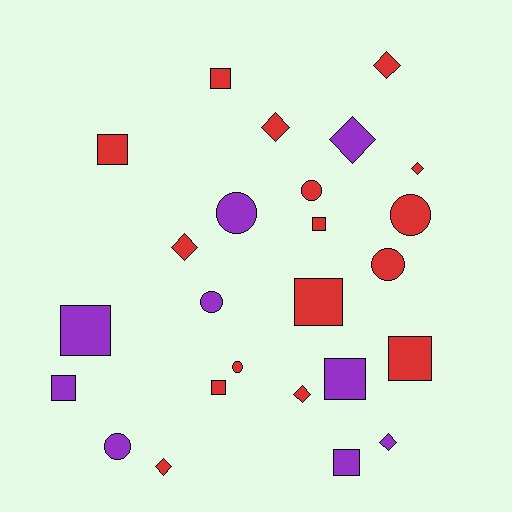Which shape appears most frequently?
Square, with 10 objects.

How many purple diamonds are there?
There are 2 purple diamonds.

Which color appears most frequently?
Red, with 16 objects.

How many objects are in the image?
There are 25 objects.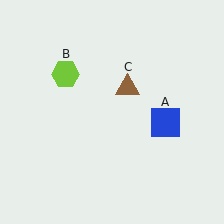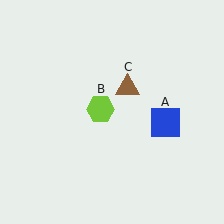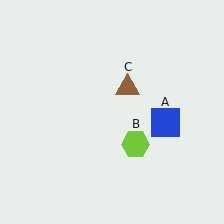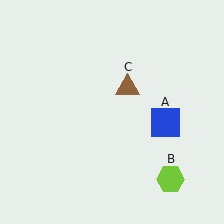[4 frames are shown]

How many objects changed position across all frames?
1 object changed position: lime hexagon (object B).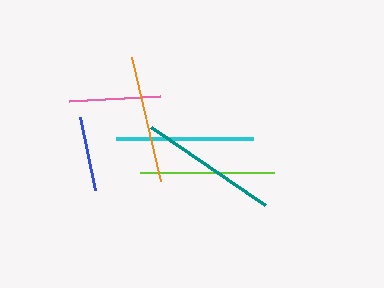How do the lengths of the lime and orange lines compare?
The lime and orange lines are approximately the same length.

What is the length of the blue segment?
The blue segment is approximately 75 pixels long.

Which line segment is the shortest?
The blue line is the shortest at approximately 75 pixels.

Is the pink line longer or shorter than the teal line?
The teal line is longer than the pink line.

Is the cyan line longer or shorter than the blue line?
The cyan line is longer than the blue line.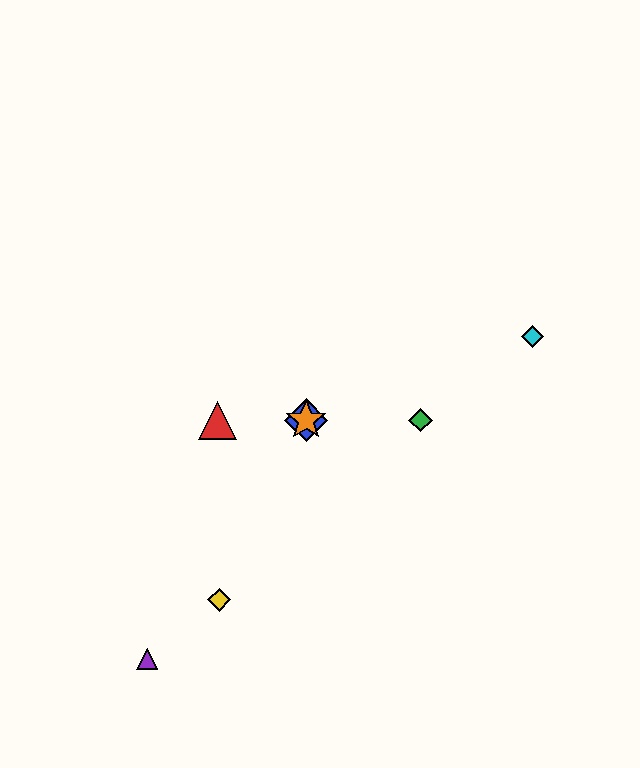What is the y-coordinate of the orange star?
The orange star is at y≈420.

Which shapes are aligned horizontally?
The red triangle, the blue diamond, the green diamond, the orange star are aligned horizontally.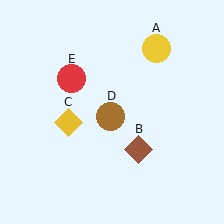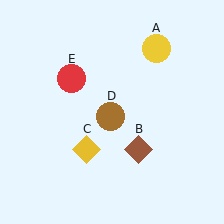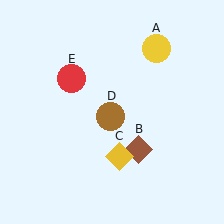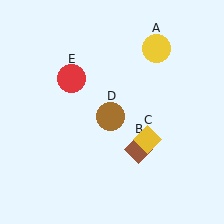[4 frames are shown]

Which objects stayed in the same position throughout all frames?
Yellow circle (object A) and brown diamond (object B) and brown circle (object D) and red circle (object E) remained stationary.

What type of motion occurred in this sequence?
The yellow diamond (object C) rotated counterclockwise around the center of the scene.